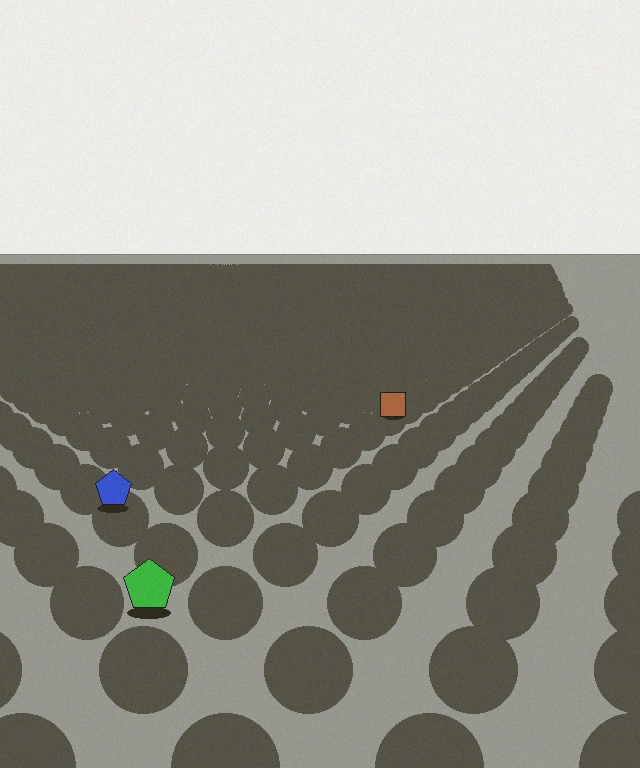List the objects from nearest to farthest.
From nearest to farthest: the green pentagon, the blue pentagon, the brown square.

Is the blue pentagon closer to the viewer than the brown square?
Yes. The blue pentagon is closer — you can tell from the texture gradient: the ground texture is coarser near it.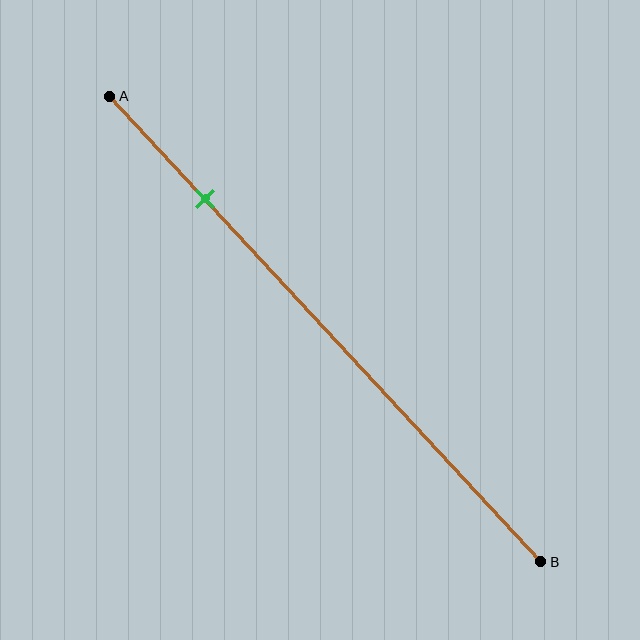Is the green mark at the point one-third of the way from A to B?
No, the mark is at about 20% from A, not at the 33% one-third point.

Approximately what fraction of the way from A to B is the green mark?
The green mark is approximately 20% of the way from A to B.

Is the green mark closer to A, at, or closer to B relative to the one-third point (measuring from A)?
The green mark is closer to point A than the one-third point of segment AB.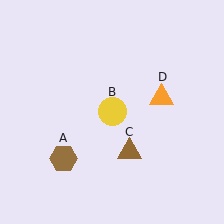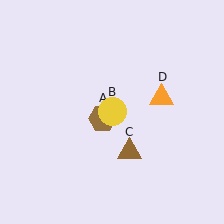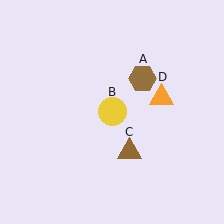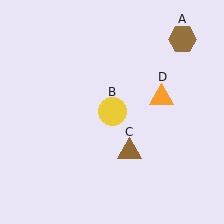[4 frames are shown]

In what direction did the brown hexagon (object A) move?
The brown hexagon (object A) moved up and to the right.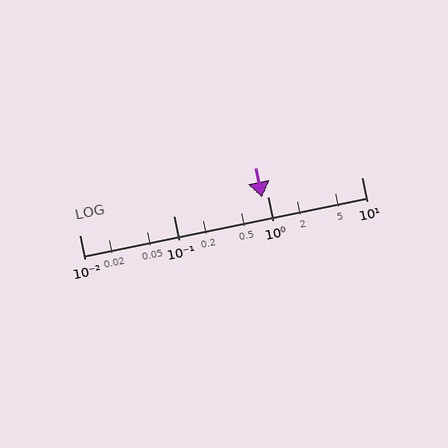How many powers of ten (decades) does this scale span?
The scale spans 3 decades, from 0.01 to 10.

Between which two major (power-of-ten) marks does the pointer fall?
The pointer is between 0.1 and 1.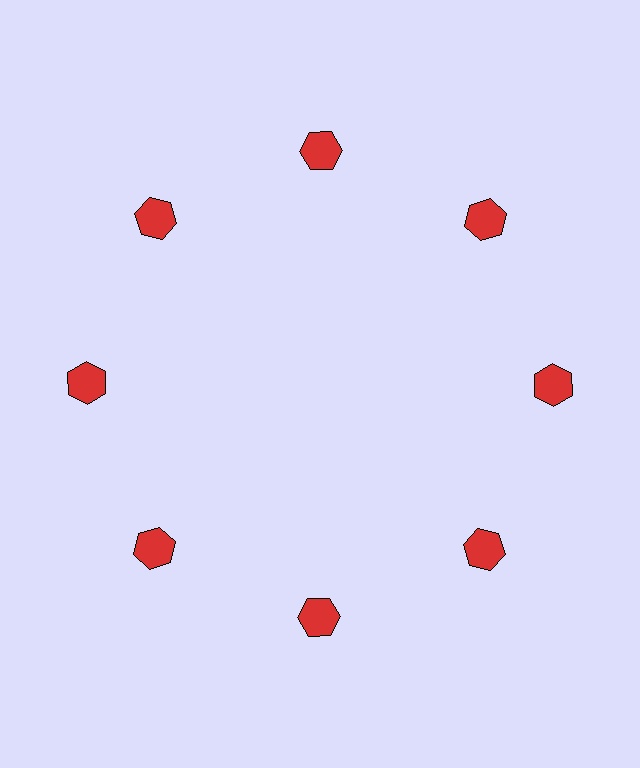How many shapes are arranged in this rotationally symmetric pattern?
There are 8 shapes, arranged in 8 groups of 1.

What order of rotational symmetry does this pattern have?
This pattern has 8-fold rotational symmetry.